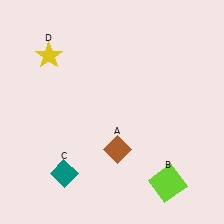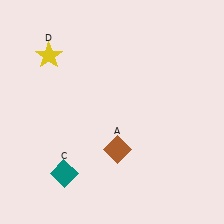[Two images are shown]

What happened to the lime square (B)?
The lime square (B) was removed in Image 2. It was in the bottom-right area of Image 1.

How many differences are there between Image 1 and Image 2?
There is 1 difference between the two images.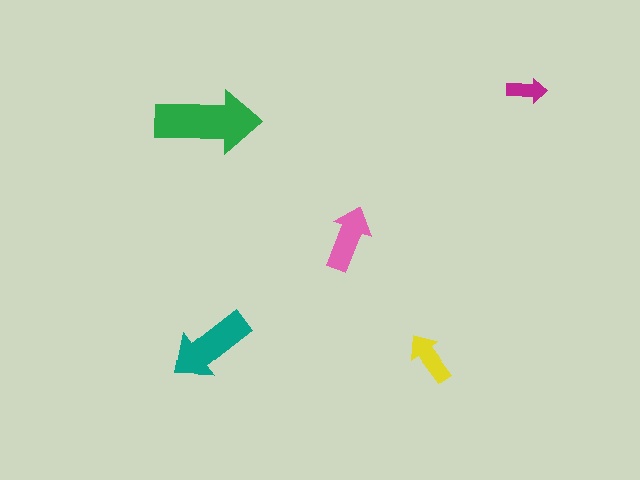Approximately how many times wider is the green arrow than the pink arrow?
About 1.5 times wider.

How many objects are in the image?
There are 5 objects in the image.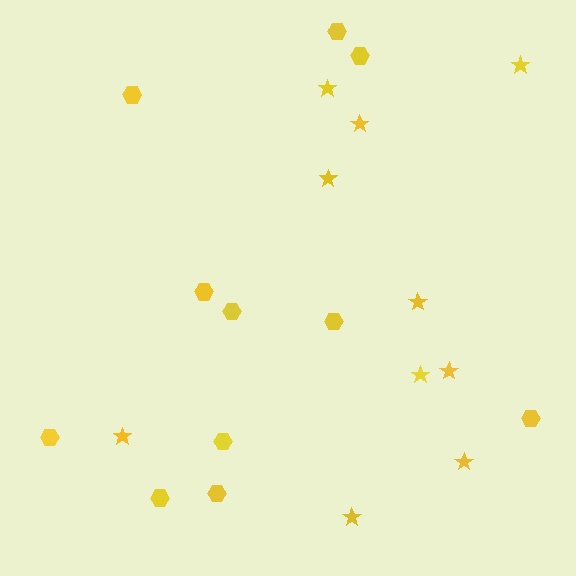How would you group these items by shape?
There are 2 groups: one group of stars (10) and one group of hexagons (11).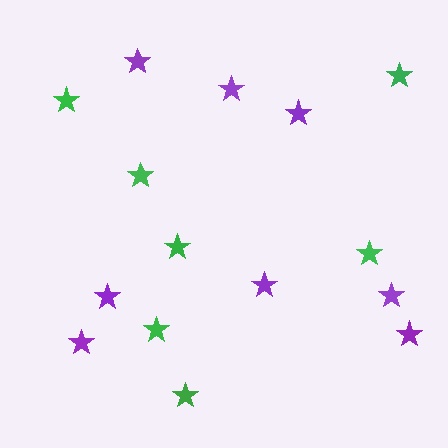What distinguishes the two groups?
There are 2 groups: one group of green stars (7) and one group of purple stars (8).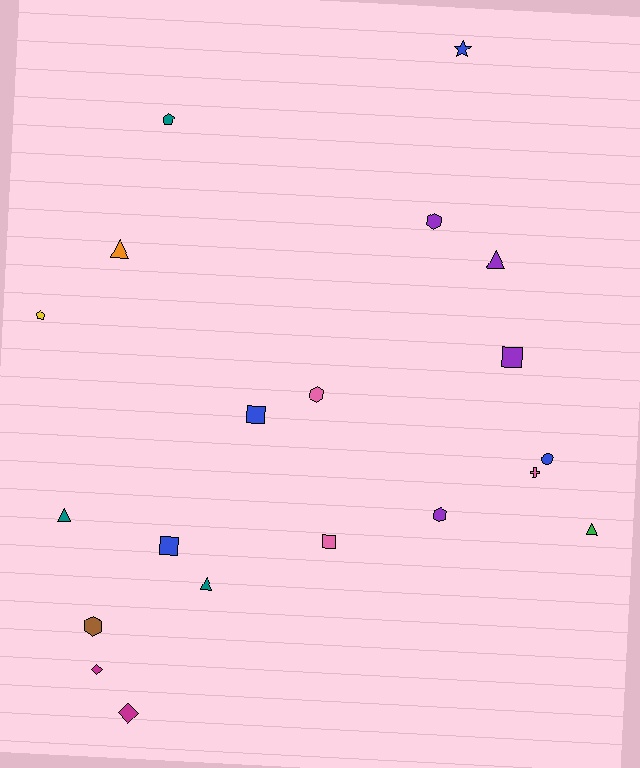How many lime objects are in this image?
There are no lime objects.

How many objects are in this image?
There are 20 objects.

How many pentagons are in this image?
There are 2 pentagons.